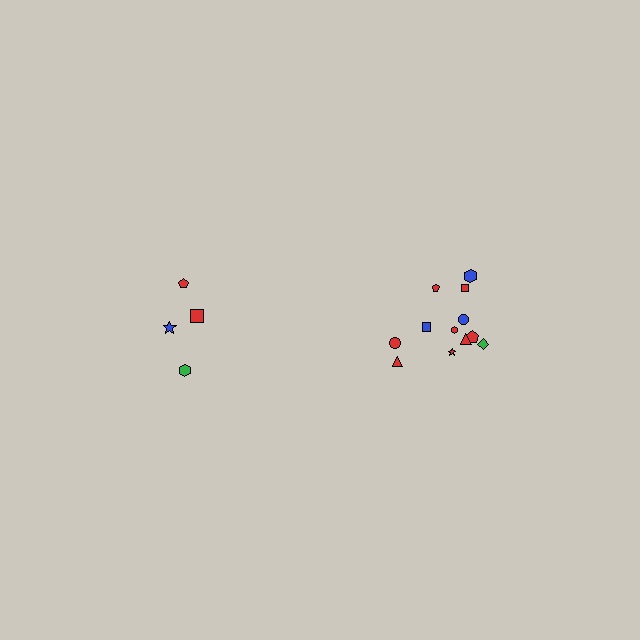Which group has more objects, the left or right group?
The right group.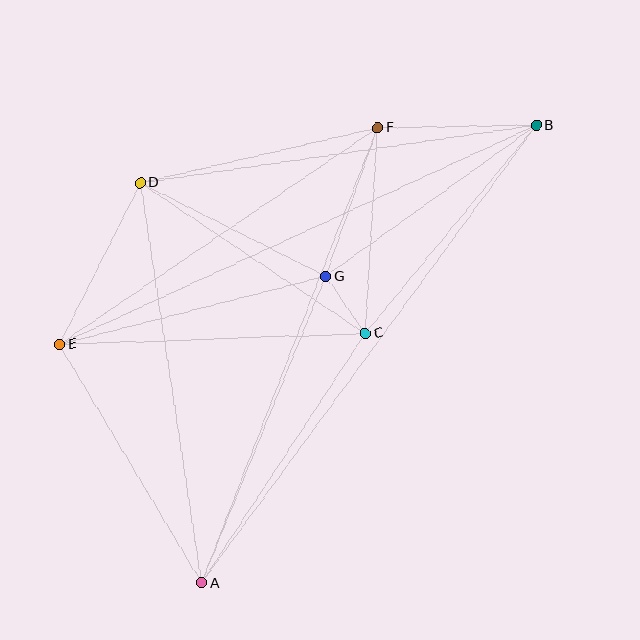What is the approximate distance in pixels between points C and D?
The distance between C and D is approximately 271 pixels.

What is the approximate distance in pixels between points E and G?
The distance between E and G is approximately 275 pixels.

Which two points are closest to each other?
Points C and G are closest to each other.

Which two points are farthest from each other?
Points A and B are farthest from each other.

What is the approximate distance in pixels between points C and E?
The distance between C and E is approximately 306 pixels.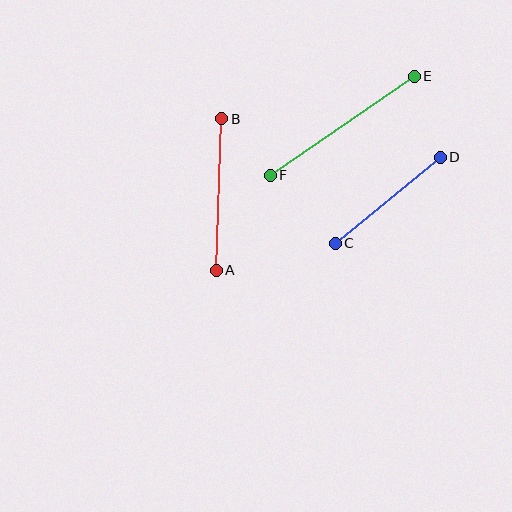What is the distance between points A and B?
The distance is approximately 152 pixels.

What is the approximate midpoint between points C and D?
The midpoint is at approximately (388, 200) pixels.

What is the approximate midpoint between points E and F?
The midpoint is at approximately (342, 126) pixels.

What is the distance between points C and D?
The distance is approximately 135 pixels.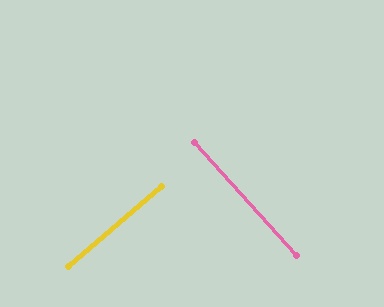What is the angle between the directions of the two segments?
Approximately 89 degrees.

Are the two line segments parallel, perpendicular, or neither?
Perpendicular — they meet at approximately 89°.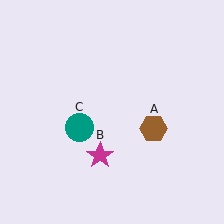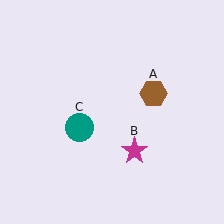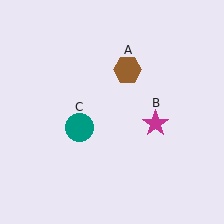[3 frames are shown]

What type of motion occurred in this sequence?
The brown hexagon (object A), magenta star (object B) rotated counterclockwise around the center of the scene.